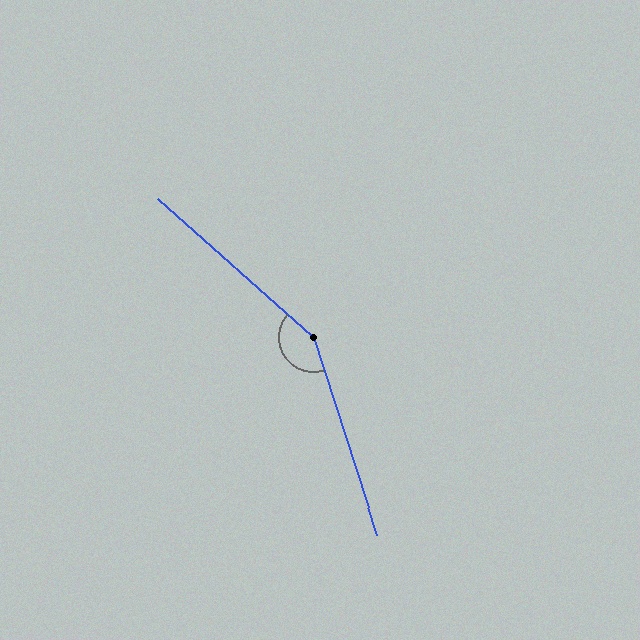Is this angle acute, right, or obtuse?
It is obtuse.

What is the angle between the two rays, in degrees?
Approximately 150 degrees.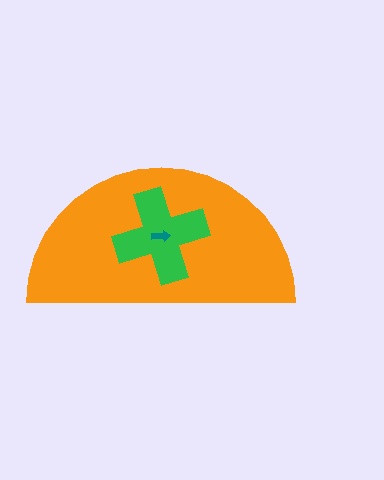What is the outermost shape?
The orange semicircle.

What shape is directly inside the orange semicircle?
The green cross.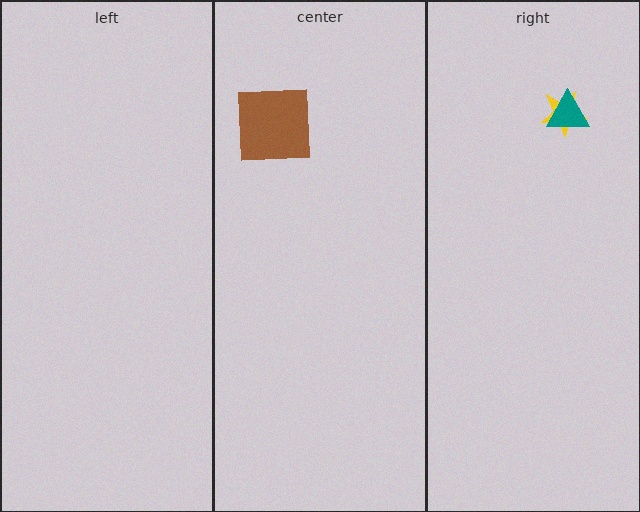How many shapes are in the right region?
2.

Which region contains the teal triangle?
The right region.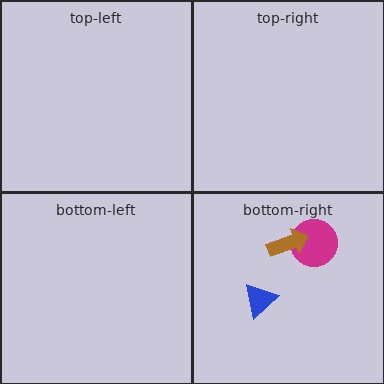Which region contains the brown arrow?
The bottom-right region.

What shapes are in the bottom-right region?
The magenta circle, the brown arrow, the blue triangle.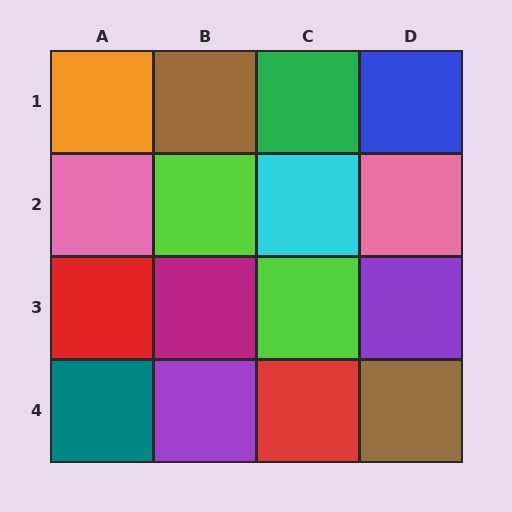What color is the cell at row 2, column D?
Pink.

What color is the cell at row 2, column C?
Cyan.